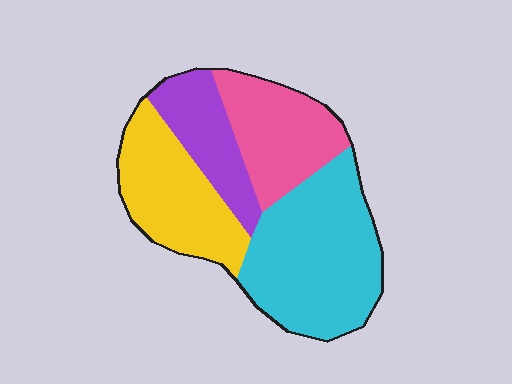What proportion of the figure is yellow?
Yellow takes up about one quarter (1/4) of the figure.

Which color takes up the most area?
Cyan, at roughly 40%.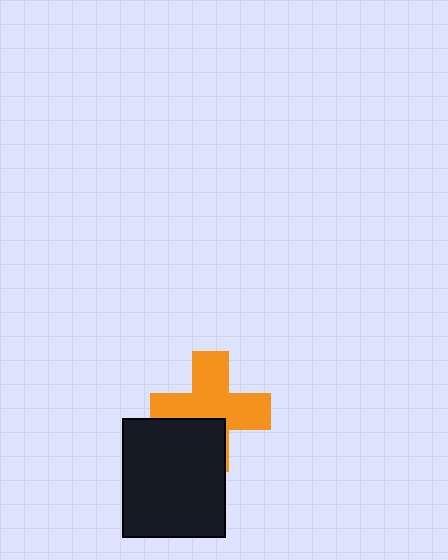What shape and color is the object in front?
The object in front is a black rectangle.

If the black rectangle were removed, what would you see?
You would see the complete orange cross.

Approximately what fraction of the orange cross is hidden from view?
Roughly 31% of the orange cross is hidden behind the black rectangle.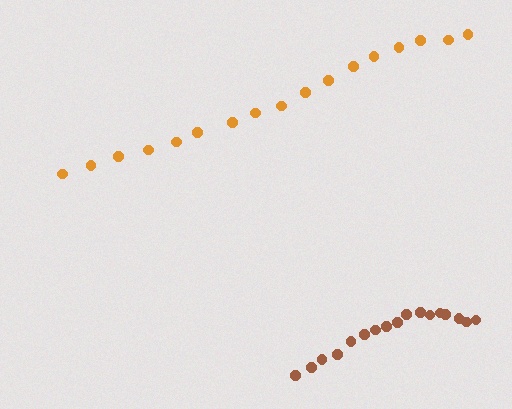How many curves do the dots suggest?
There are 2 distinct paths.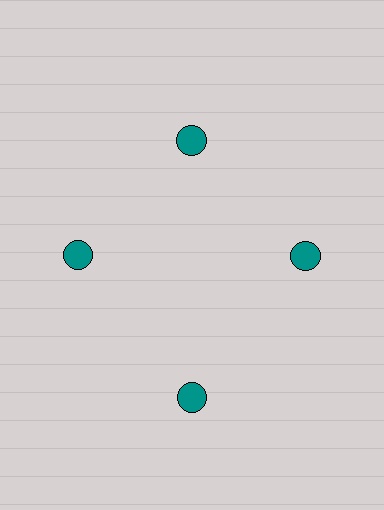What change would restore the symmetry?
The symmetry would be restored by moving it inward, back onto the ring so that all 4 circles sit at equal angles and equal distance from the center.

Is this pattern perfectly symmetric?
No. The 4 teal circles are arranged in a ring, but one element near the 6 o'clock position is pushed outward from the center, breaking the 4-fold rotational symmetry.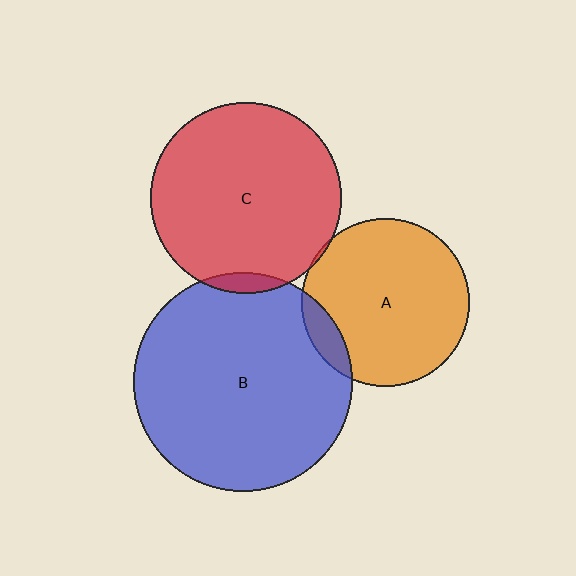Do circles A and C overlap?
Yes.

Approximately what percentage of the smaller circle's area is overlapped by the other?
Approximately 5%.